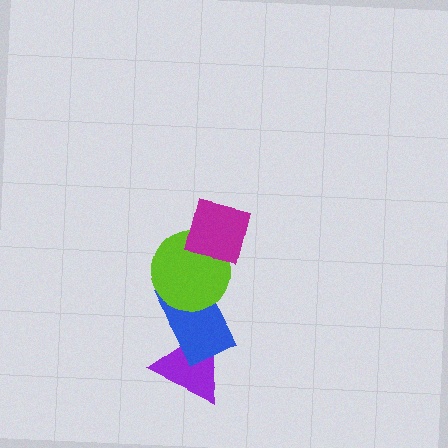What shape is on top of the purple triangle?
The blue rectangle is on top of the purple triangle.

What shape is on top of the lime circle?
The magenta square is on top of the lime circle.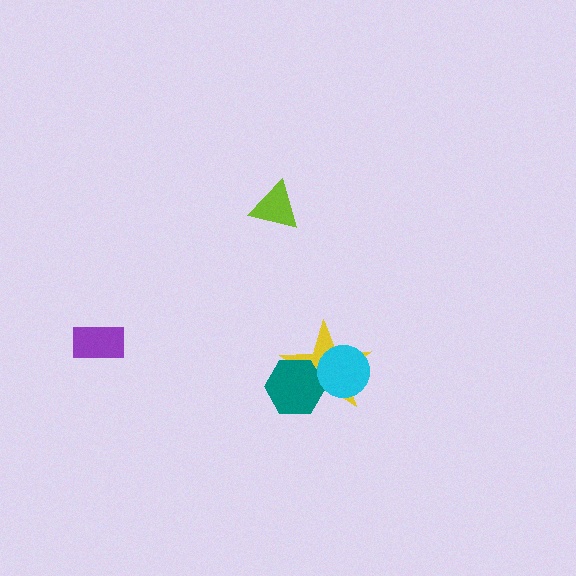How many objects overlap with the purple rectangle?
0 objects overlap with the purple rectangle.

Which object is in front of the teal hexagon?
The cyan circle is in front of the teal hexagon.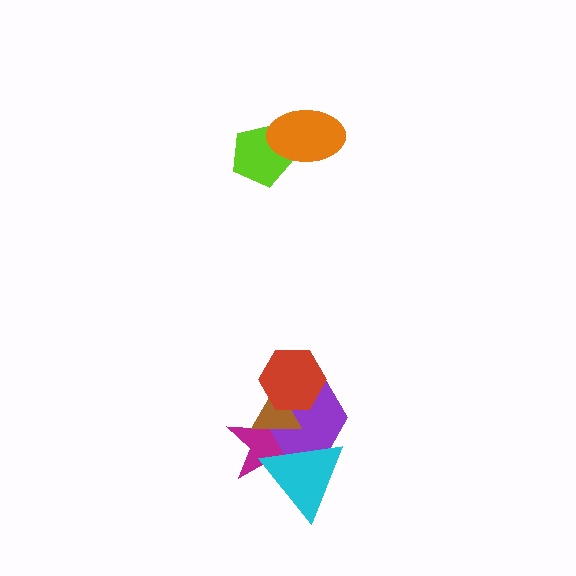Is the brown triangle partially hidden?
Yes, it is partially covered by another shape.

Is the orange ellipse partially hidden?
No, no other shape covers it.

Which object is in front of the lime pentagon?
The orange ellipse is in front of the lime pentagon.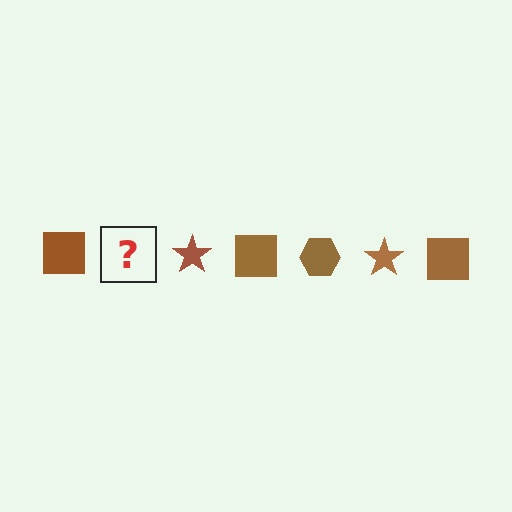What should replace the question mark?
The question mark should be replaced with a brown hexagon.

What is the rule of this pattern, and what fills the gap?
The rule is that the pattern cycles through square, hexagon, star shapes in brown. The gap should be filled with a brown hexagon.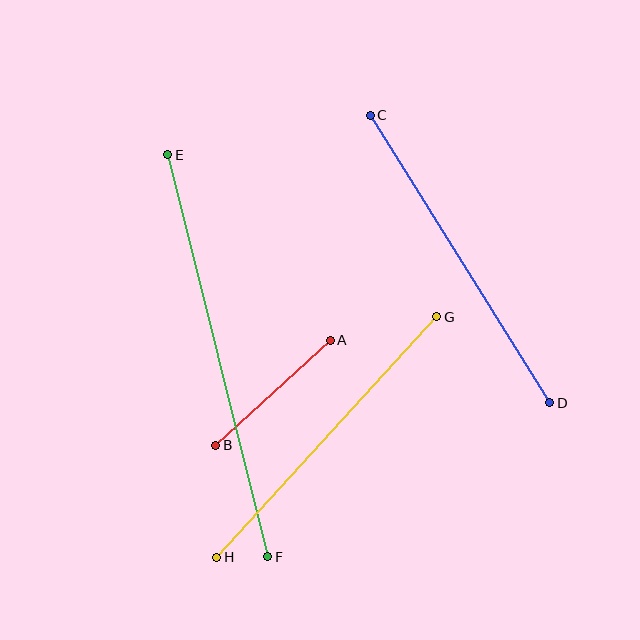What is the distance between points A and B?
The distance is approximately 156 pixels.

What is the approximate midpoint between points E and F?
The midpoint is at approximately (218, 356) pixels.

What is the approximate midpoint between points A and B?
The midpoint is at approximately (273, 393) pixels.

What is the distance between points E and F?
The distance is approximately 414 pixels.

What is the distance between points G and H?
The distance is approximately 326 pixels.